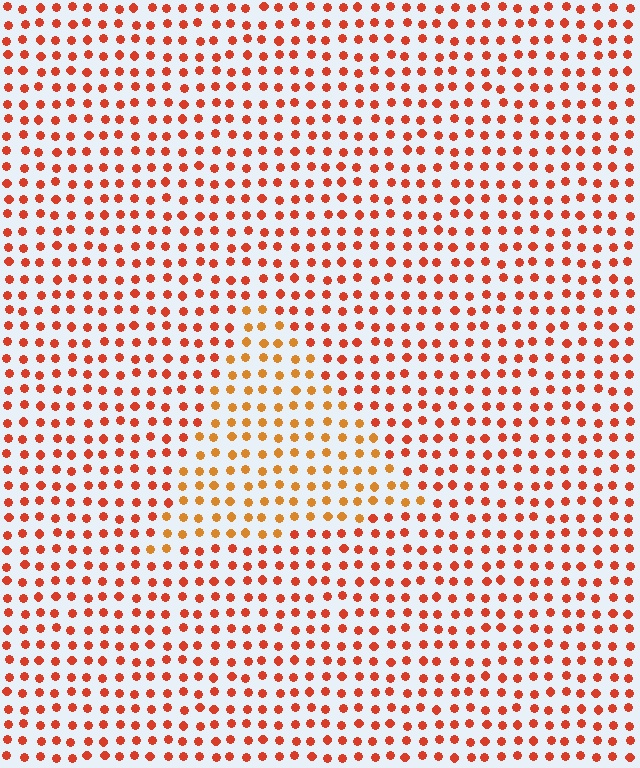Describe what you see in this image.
The image is filled with small red elements in a uniform arrangement. A triangle-shaped region is visible where the elements are tinted to a slightly different hue, forming a subtle color boundary.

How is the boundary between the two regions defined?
The boundary is defined purely by a slight shift in hue (about 25 degrees). Spacing, size, and orientation are identical on both sides.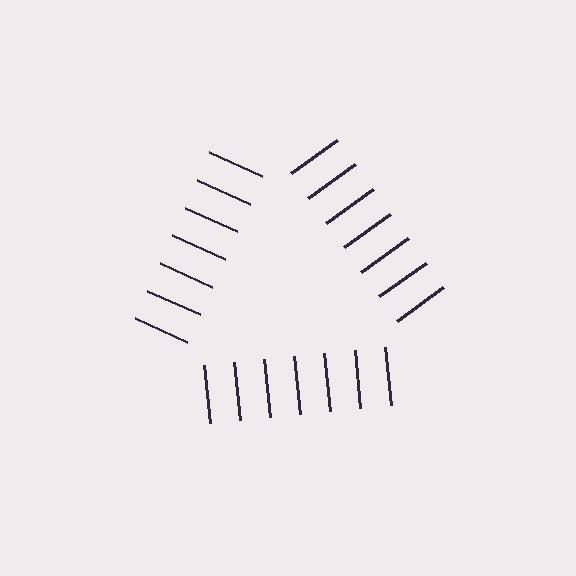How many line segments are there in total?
21 — 7 along each of the 3 edges.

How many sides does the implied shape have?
3 sides — the line-ends trace a triangle.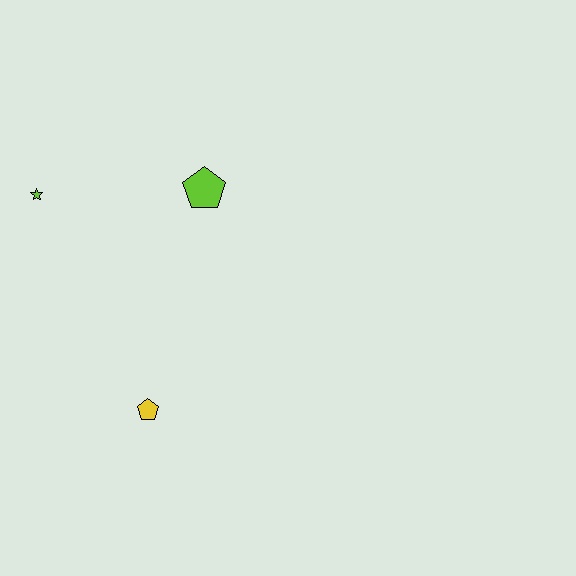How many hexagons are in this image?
There are no hexagons.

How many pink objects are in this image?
There are no pink objects.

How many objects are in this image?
There are 3 objects.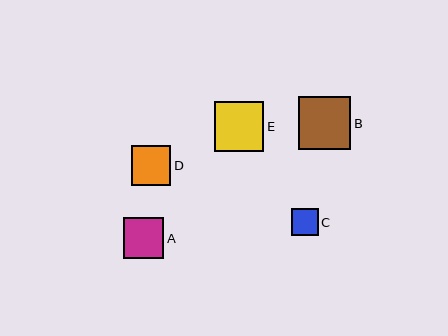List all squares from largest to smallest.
From largest to smallest: B, E, A, D, C.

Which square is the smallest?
Square C is the smallest with a size of approximately 26 pixels.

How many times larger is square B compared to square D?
Square B is approximately 1.3 times the size of square D.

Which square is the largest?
Square B is the largest with a size of approximately 52 pixels.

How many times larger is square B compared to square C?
Square B is approximately 2.0 times the size of square C.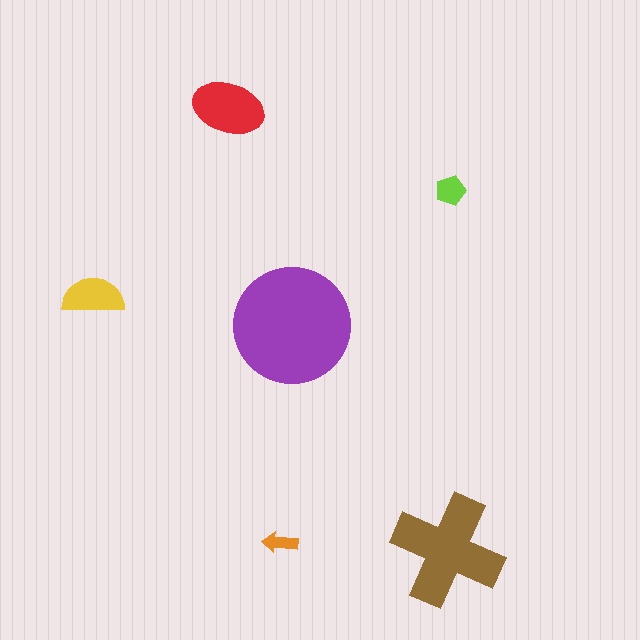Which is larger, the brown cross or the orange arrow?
The brown cross.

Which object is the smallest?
The orange arrow.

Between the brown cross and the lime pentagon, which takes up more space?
The brown cross.